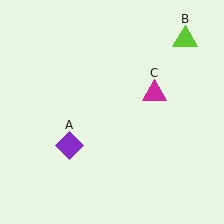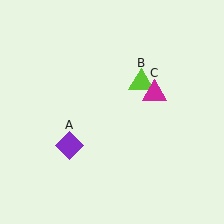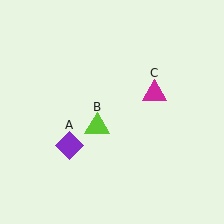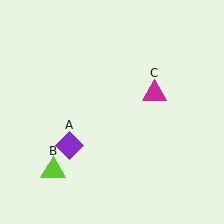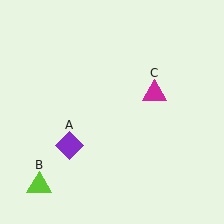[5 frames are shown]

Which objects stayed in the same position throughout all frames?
Purple diamond (object A) and magenta triangle (object C) remained stationary.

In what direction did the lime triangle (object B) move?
The lime triangle (object B) moved down and to the left.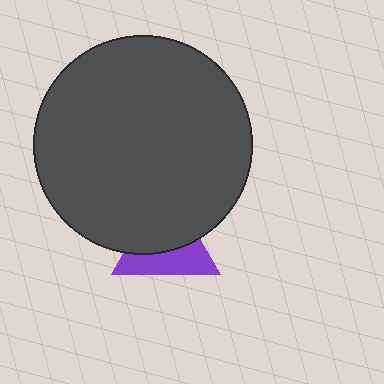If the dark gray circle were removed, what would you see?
You would see the complete purple triangle.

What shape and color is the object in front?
The object in front is a dark gray circle.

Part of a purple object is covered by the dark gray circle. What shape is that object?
It is a triangle.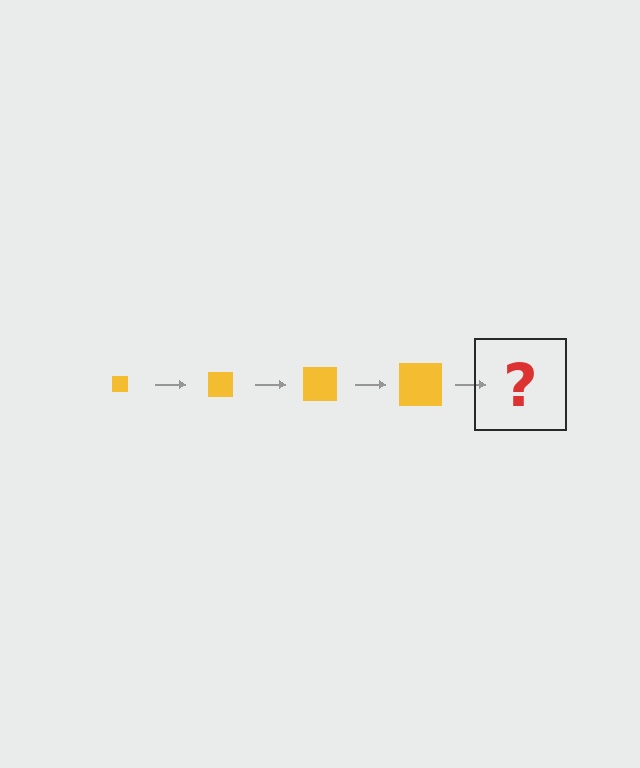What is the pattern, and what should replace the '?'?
The pattern is that the square gets progressively larger each step. The '?' should be a yellow square, larger than the previous one.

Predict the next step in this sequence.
The next step is a yellow square, larger than the previous one.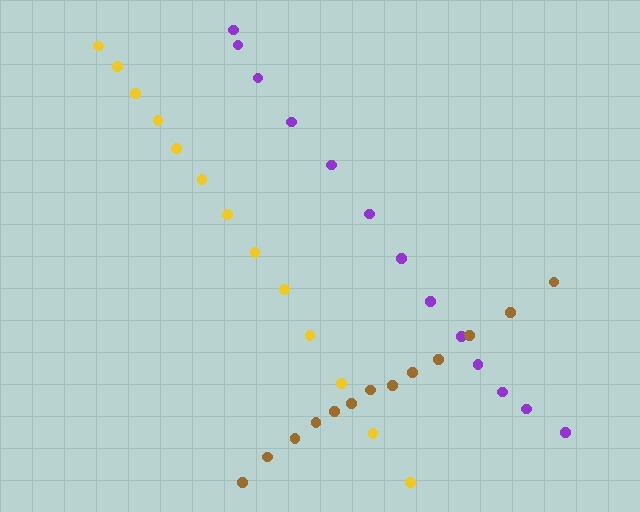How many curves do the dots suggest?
There are 3 distinct paths.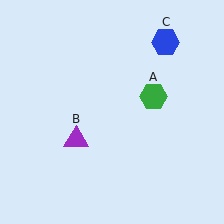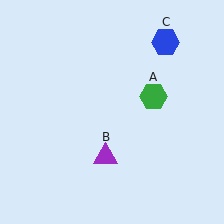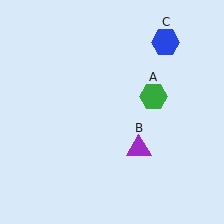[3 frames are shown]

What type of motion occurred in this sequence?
The purple triangle (object B) rotated counterclockwise around the center of the scene.